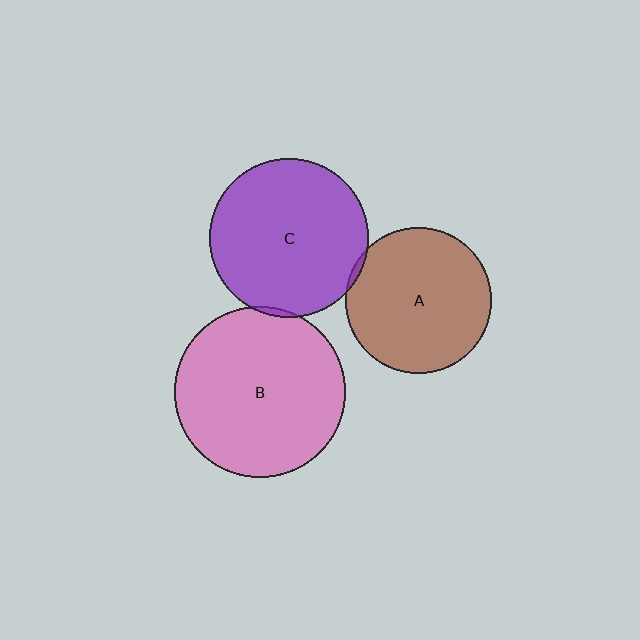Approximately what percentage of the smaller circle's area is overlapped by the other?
Approximately 5%.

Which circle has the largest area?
Circle B (pink).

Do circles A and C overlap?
Yes.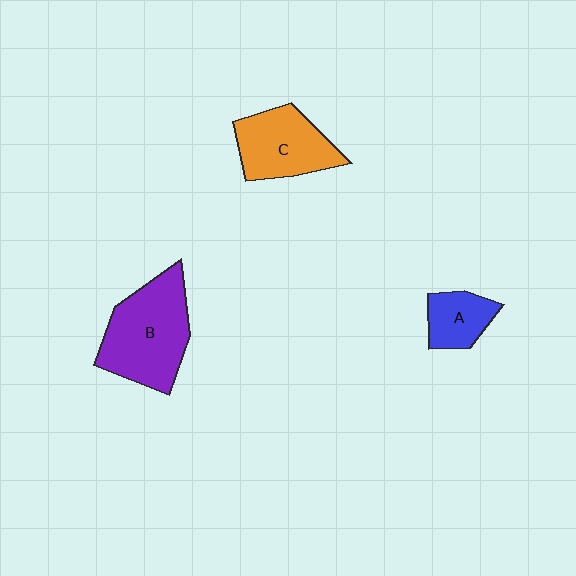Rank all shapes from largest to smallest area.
From largest to smallest: B (purple), C (orange), A (blue).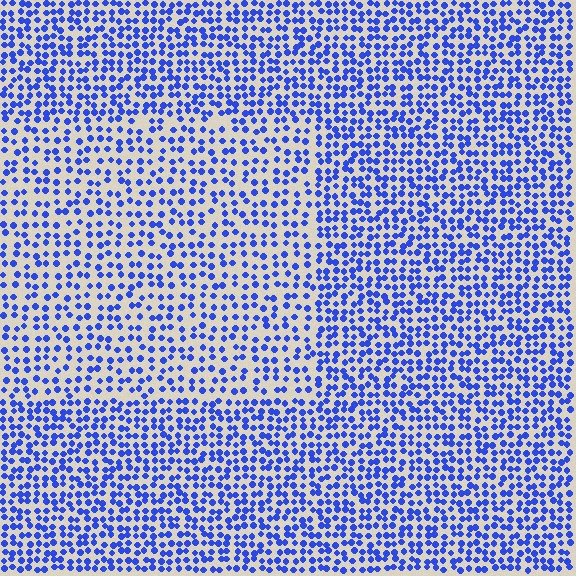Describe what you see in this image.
The image contains small blue elements arranged at two different densities. A rectangle-shaped region is visible where the elements are less densely packed than the surrounding area.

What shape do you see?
I see a rectangle.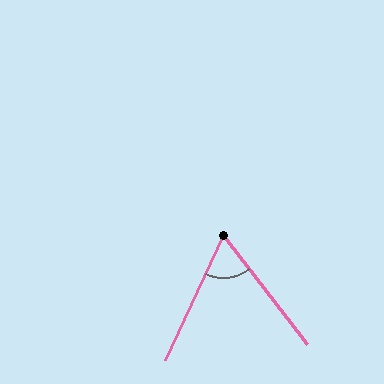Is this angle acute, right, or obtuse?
It is acute.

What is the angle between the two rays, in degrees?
Approximately 63 degrees.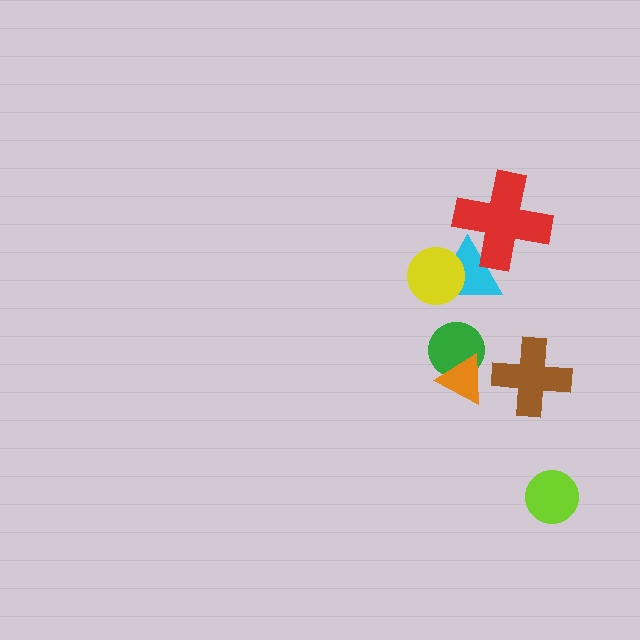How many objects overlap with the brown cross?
0 objects overlap with the brown cross.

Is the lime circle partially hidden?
No, no other shape covers it.